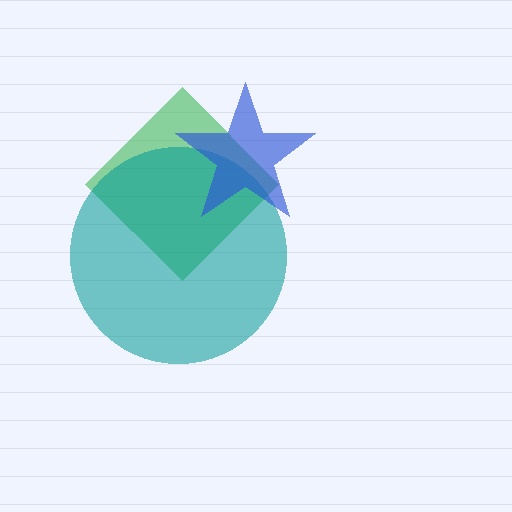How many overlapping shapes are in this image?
There are 3 overlapping shapes in the image.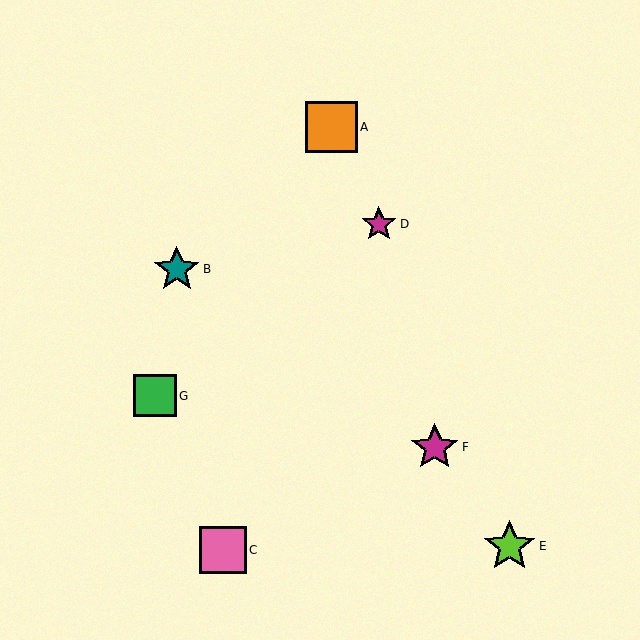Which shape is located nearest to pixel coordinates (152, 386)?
The green square (labeled G) at (155, 396) is nearest to that location.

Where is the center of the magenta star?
The center of the magenta star is at (379, 224).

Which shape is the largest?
The lime star (labeled E) is the largest.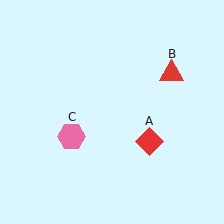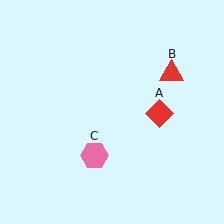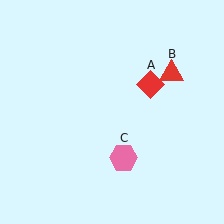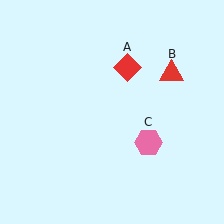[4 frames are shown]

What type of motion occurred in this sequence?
The red diamond (object A), pink hexagon (object C) rotated counterclockwise around the center of the scene.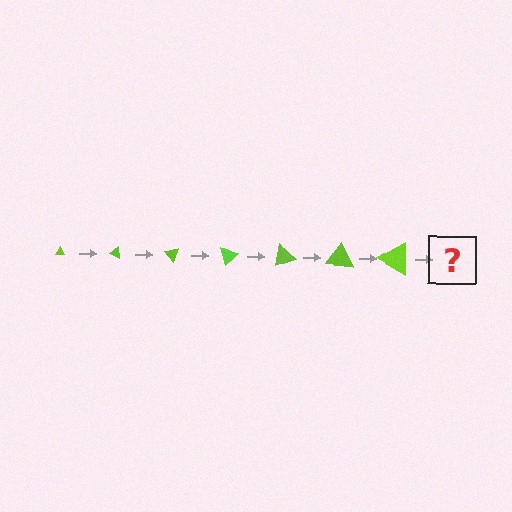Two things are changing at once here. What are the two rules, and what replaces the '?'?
The two rules are that the triangle grows larger each step and it rotates 25 degrees each step. The '?' should be a triangle, larger than the previous one and rotated 175 degrees from the start.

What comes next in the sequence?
The next element should be a triangle, larger than the previous one and rotated 175 degrees from the start.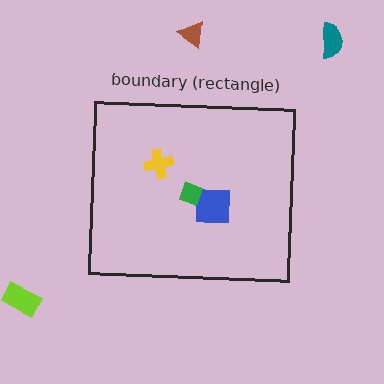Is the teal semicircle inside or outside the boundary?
Outside.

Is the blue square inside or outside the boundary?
Inside.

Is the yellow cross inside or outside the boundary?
Inside.